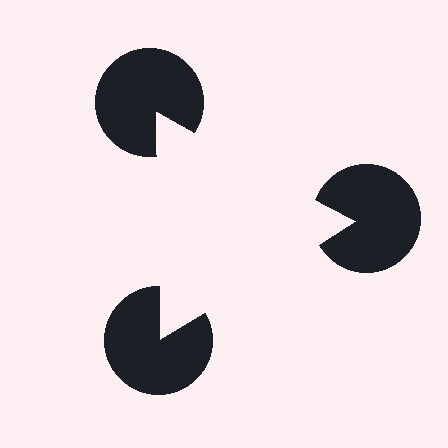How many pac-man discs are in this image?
There are 3 — one at each vertex of the illusory triangle.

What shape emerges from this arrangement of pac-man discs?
An illusory triangle — its edges are inferred from the aligned wedge cuts in the pac-man discs, not physically drawn.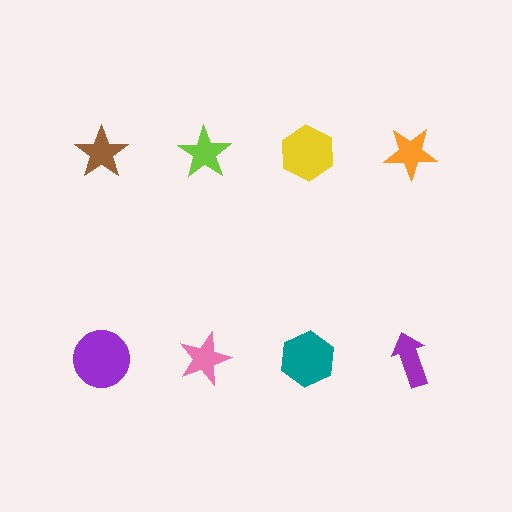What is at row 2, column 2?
A pink star.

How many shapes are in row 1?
4 shapes.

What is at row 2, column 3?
A teal hexagon.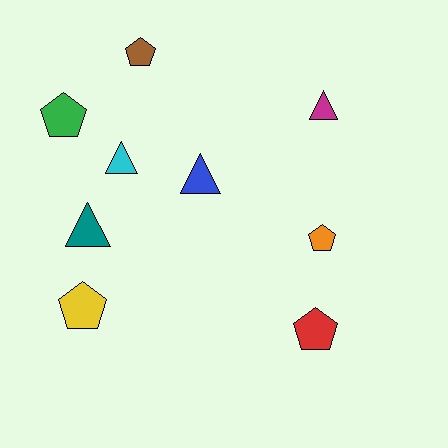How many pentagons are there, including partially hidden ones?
There are 5 pentagons.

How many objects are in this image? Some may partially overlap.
There are 9 objects.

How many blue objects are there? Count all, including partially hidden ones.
There is 1 blue object.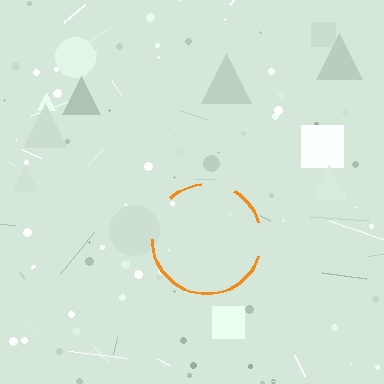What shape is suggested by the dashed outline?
The dashed outline suggests a circle.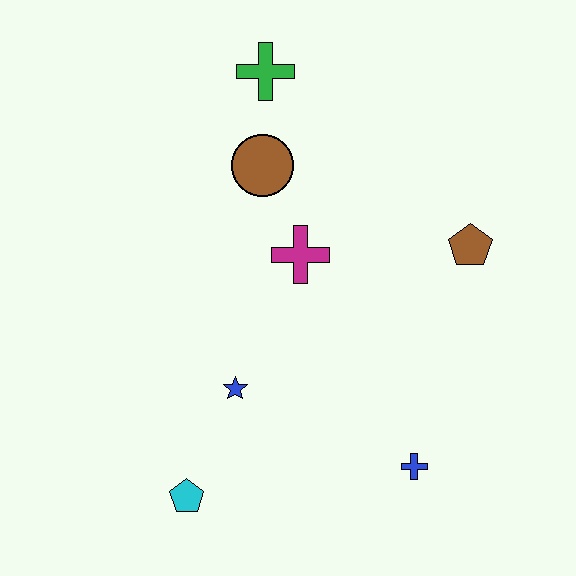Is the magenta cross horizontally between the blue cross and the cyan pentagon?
Yes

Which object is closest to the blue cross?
The blue star is closest to the blue cross.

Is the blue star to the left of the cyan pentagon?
No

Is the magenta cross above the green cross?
No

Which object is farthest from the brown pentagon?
The cyan pentagon is farthest from the brown pentagon.